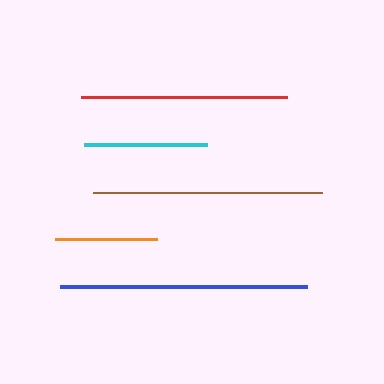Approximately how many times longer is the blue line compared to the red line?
The blue line is approximately 1.2 times the length of the red line.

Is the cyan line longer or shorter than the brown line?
The brown line is longer than the cyan line.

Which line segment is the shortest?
The orange line is the shortest at approximately 102 pixels.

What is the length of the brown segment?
The brown segment is approximately 229 pixels long.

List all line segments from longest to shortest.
From longest to shortest: blue, brown, red, cyan, orange.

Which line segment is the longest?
The blue line is the longest at approximately 247 pixels.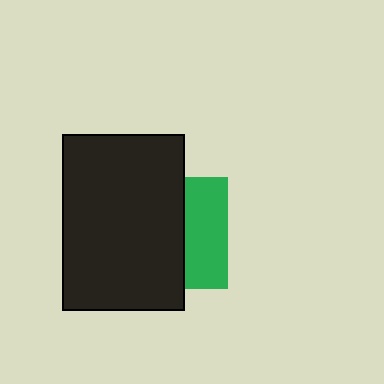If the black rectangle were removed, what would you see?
You would see the complete green square.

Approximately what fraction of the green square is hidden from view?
Roughly 62% of the green square is hidden behind the black rectangle.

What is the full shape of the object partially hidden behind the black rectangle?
The partially hidden object is a green square.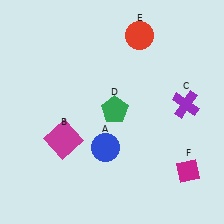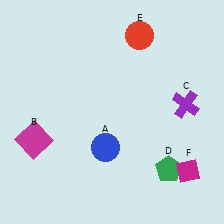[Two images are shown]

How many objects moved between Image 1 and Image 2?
2 objects moved between the two images.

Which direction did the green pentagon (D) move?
The green pentagon (D) moved down.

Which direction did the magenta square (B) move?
The magenta square (B) moved left.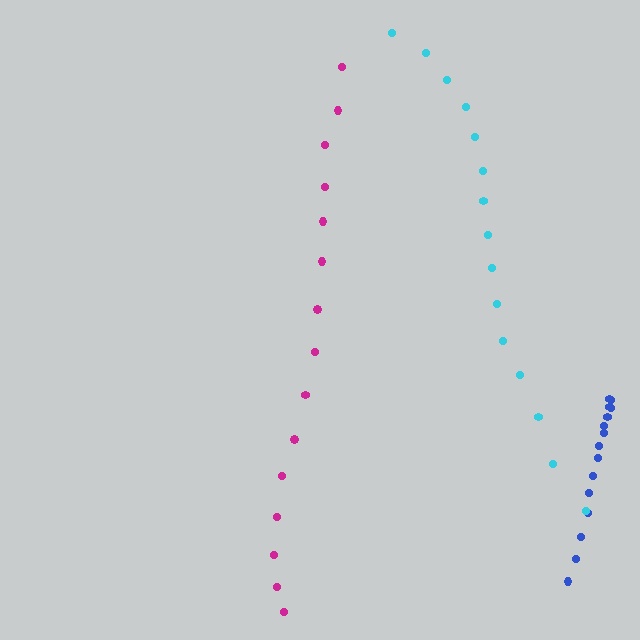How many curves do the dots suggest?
There are 3 distinct paths.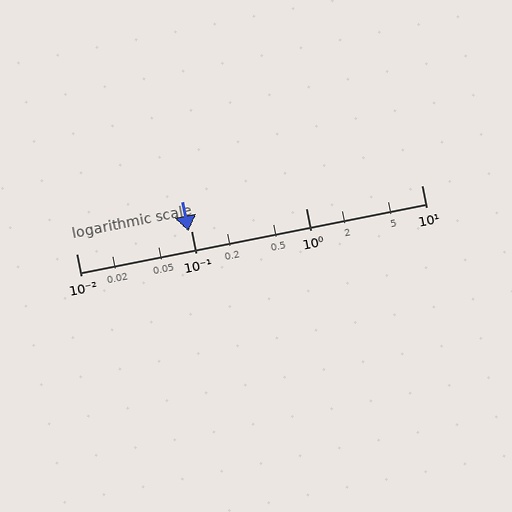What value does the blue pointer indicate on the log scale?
The pointer indicates approximately 0.095.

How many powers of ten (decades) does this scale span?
The scale spans 3 decades, from 0.01 to 10.